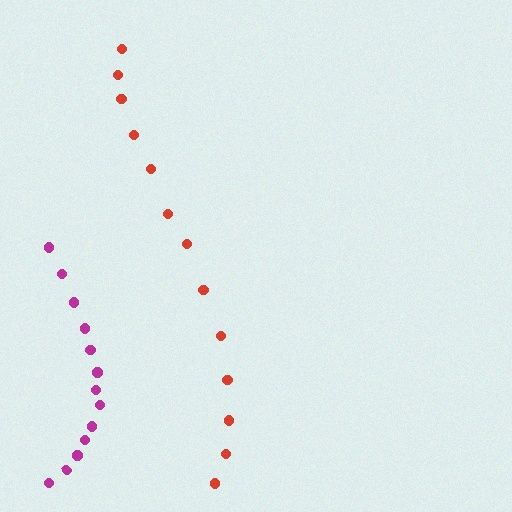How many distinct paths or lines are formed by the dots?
There are 2 distinct paths.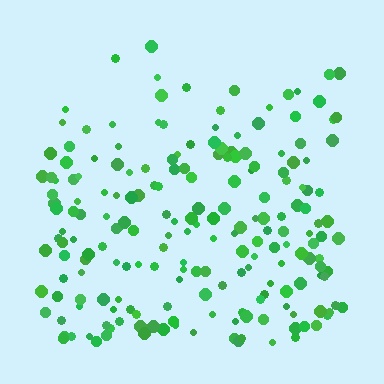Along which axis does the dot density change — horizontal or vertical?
Vertical.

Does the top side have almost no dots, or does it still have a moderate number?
Still a moderate number, just noticeably fewer than the bottom.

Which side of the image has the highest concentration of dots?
The bottom.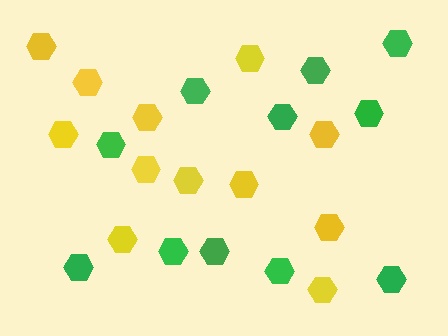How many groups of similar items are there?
There are 2 groups: one group of yellow hexagons (12) and one group of green hexagons (11).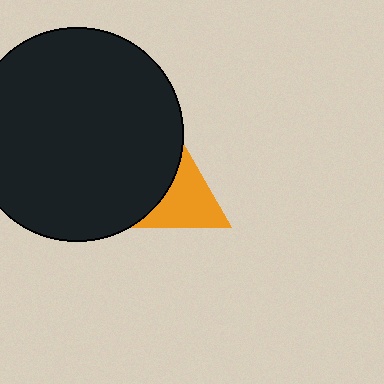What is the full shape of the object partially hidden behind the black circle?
The partially hidden object is an orange triangle.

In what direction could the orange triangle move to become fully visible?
The orange triangle could move right. That would shift it out from behind the black circle entirely.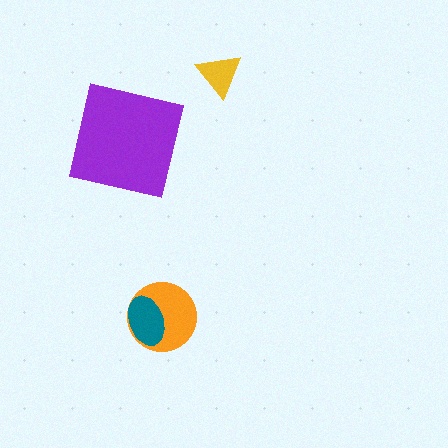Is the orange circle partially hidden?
Yes, it is partially covered by another shape.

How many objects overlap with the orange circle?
1 object overlaps with the orange circle.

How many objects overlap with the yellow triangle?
0 objects overlap with the yellow triangle.